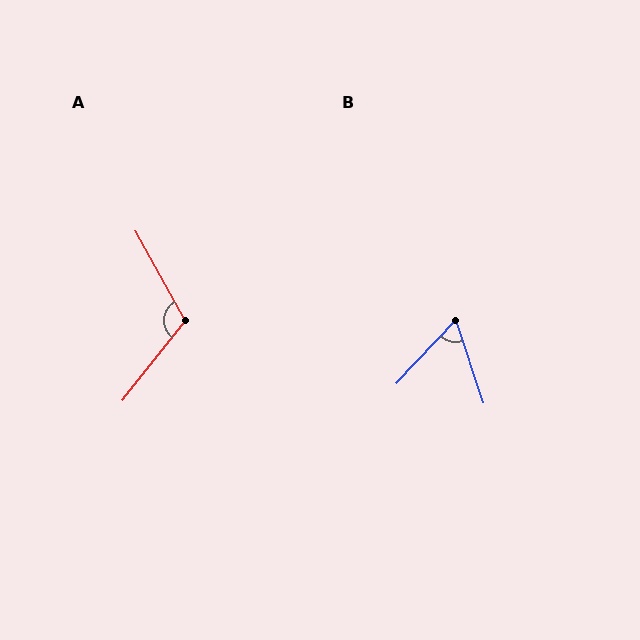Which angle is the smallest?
B, at approximately 62 degrees.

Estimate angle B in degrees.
Approximately 62 degrees.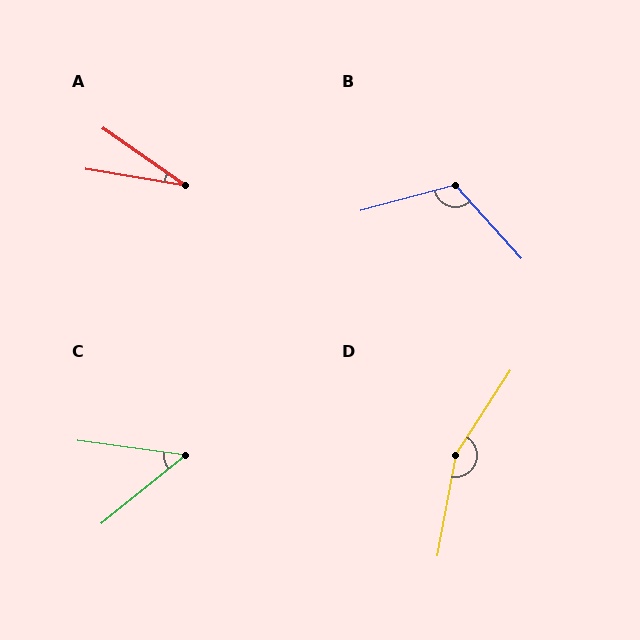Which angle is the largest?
D, at approximately 158 degrees.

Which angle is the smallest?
A, at approximately 25 degrees.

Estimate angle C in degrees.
Approximately 47 degrees.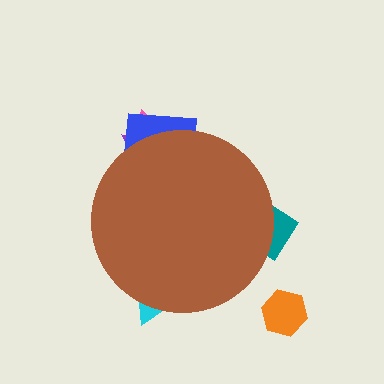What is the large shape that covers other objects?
A brown circle.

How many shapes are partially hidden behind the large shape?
5 shapes are partially hidden.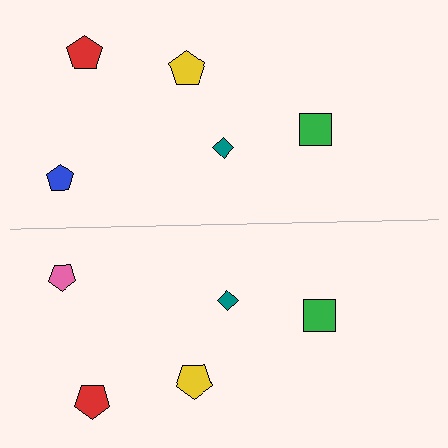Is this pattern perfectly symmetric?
No, the pattern is not perfectly symmetric. The pink pentagon on the bottom side breaks the symmetry — its mirror counterpart is blue.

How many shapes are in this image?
There are 10 shapes in this image.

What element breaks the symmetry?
The pink pentagon on the bottom side breaks the symmetry — its mirror counterpart is blue.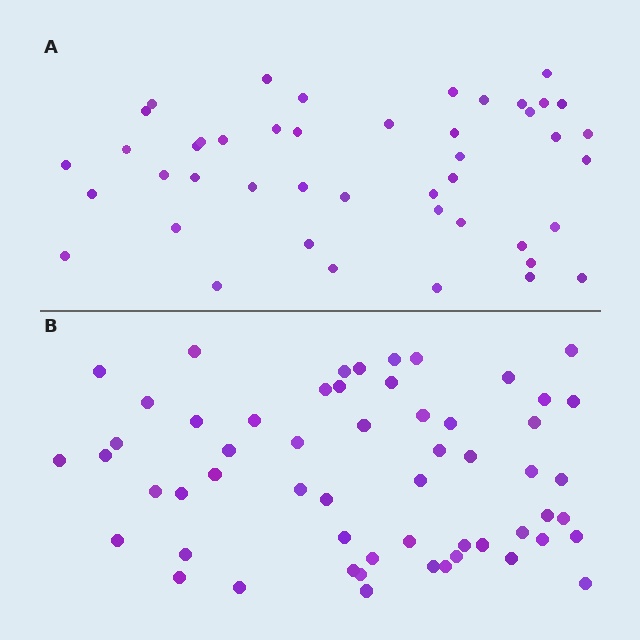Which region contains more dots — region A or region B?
Region B (the bottom region) has more dots.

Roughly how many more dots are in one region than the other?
Region B has roughly 12 or so more dots than region A.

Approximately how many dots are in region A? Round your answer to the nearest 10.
About 40 dots. (The exact count is 45, which rounds to 40.)